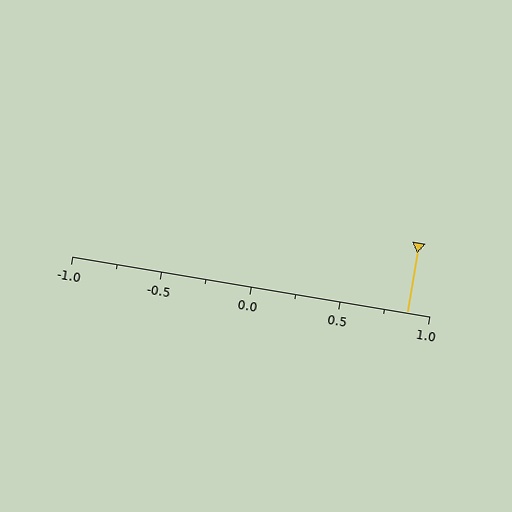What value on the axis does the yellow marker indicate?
The marker indicates approximately 0.88.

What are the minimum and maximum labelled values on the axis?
The axis runs from -1.0 to 1.0.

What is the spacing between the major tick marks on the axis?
The major ticks are spaced 0.5 apart.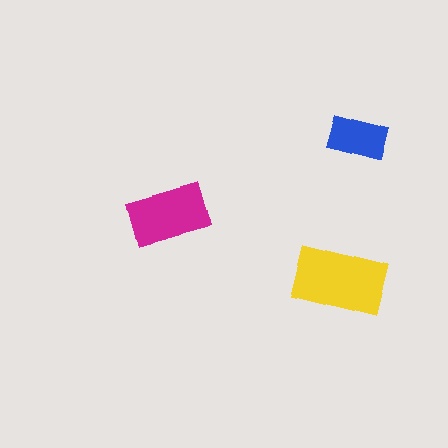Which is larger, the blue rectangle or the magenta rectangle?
The magenta one.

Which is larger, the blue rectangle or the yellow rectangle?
The yellow one.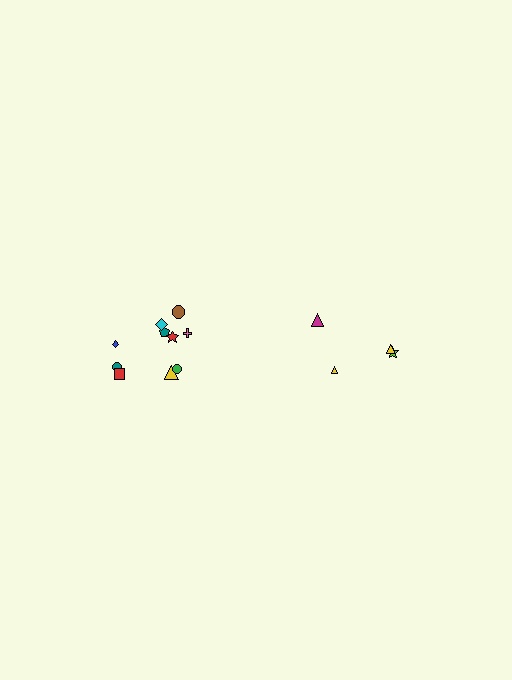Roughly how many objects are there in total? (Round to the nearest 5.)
Roughly 15 objects in total.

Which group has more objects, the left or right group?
The left group.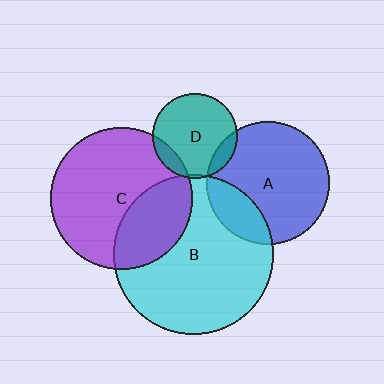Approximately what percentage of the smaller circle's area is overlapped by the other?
Approximately 10%.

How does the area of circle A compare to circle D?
Approximately 2.1 times.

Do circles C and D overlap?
Yes.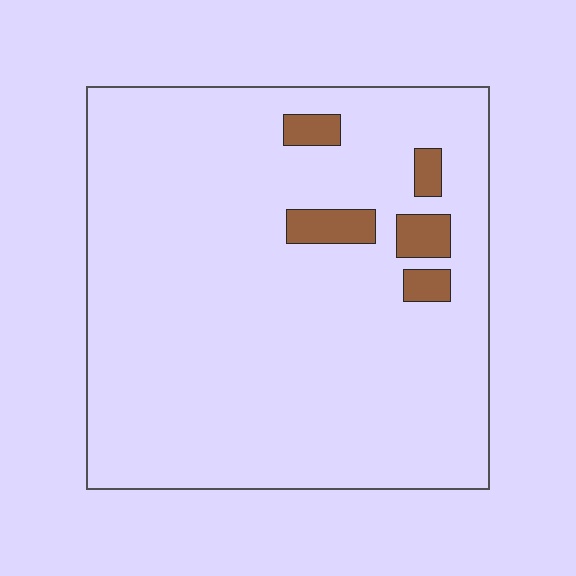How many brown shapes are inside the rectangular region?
5.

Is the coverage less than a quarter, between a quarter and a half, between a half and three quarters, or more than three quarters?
Less than a quarter.